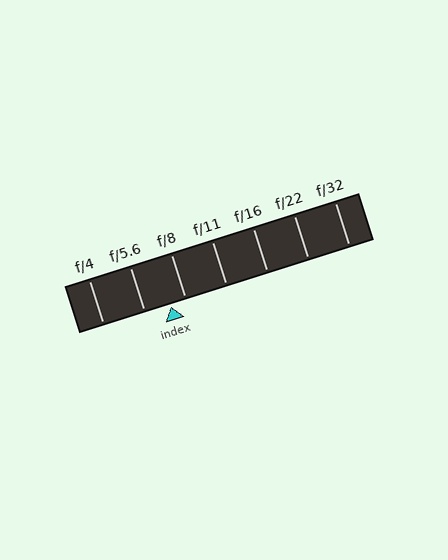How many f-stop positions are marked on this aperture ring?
There are 7 f-stop positions marked.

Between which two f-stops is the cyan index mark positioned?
The index mark is between f/5.6 and f/8.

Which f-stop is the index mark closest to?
The index mark is closest to f/8.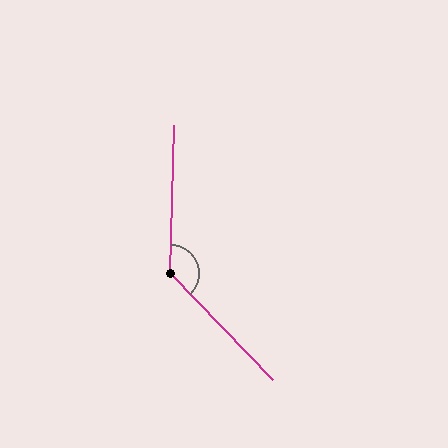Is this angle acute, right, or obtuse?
It is obtuse.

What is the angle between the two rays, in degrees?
Approximately 135 degrees.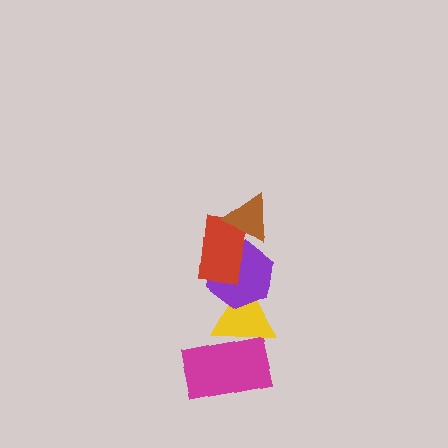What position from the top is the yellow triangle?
The yellow triangle is 4th from the top.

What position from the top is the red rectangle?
The red rectangle is 2nd from the top.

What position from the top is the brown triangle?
The brown triangle is 1st from the top.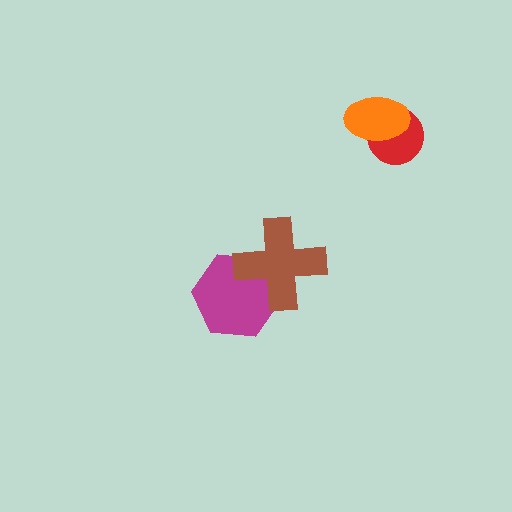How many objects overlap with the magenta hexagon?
1 object overlaps with the magenta hexagon.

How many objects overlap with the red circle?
1 object overlaps with the red circle.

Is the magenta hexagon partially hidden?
Yes, it is partially covered by another shape.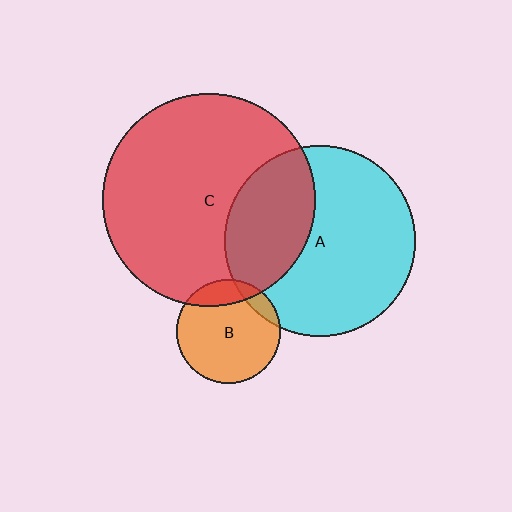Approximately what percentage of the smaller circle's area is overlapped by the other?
Approximately 15%.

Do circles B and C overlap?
Yes.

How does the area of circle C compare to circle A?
Approximately 1.2 times.